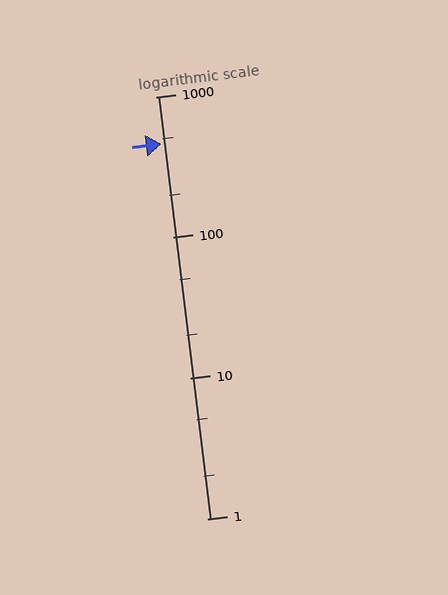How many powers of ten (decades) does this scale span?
The scale spans 3 decades, from 1 to 1000.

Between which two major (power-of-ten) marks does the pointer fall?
The pointer is between 100 and 1000.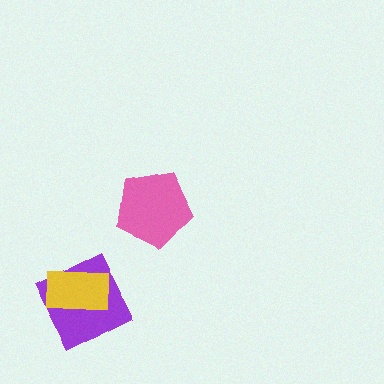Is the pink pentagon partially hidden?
No, no other shape covers it.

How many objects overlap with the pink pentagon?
0 objects overlap with the pink pentagon.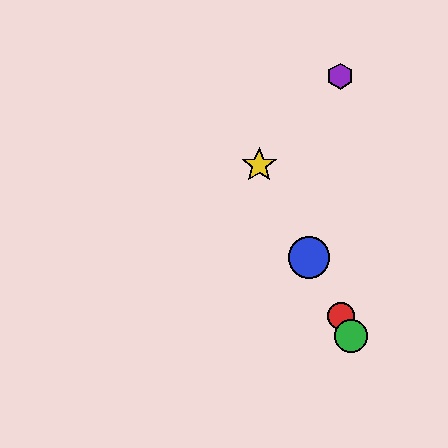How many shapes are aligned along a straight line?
4 shapes (the red circle, the blue circle, the green circle, the yellow star) are aligned along a straight line.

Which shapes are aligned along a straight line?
The red circle, the blue circle, the green circle, the yellow star are aligned along a straight line.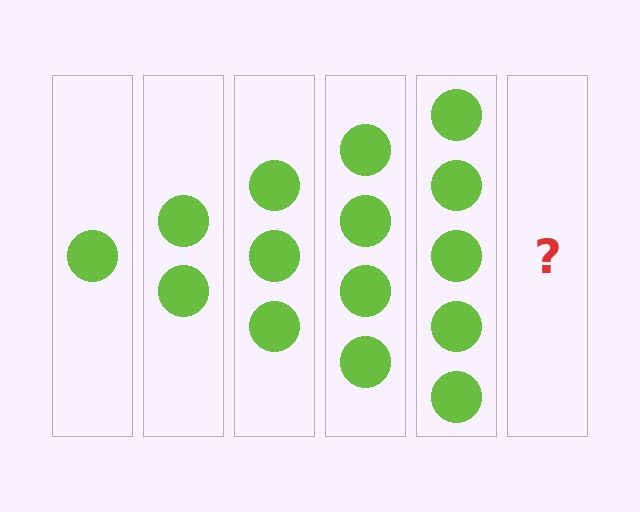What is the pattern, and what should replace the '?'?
The pattern is that each step adds one more circle. The '?' should be 6 circles.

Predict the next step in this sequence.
The next step is 6 circles.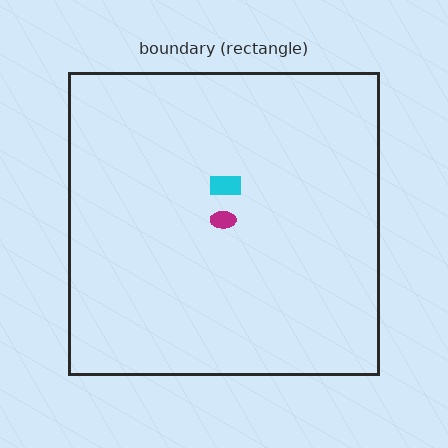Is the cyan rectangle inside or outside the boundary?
Inside.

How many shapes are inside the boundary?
2 inside, 0 outside.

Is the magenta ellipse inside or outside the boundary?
Inside.